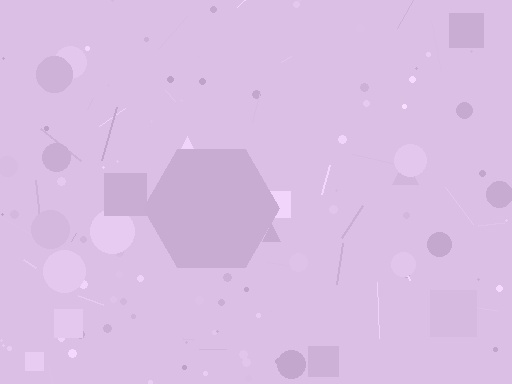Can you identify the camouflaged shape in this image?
The camouflaged shape is a hexagon.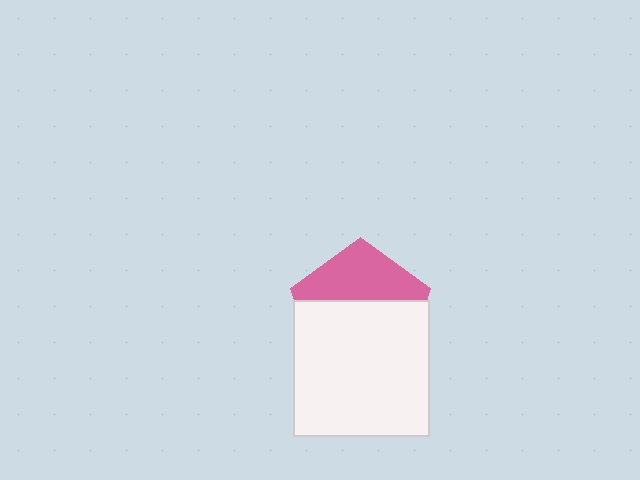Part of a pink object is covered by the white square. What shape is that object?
It is a pentagon.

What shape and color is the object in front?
The object in front is a white square.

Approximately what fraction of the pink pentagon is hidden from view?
Roughly 61% of the pink pentagon is hidden behind the white square.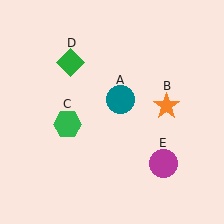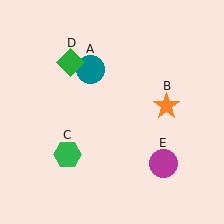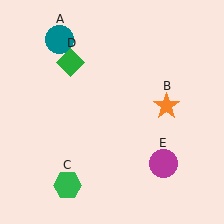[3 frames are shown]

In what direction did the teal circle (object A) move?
The teal circle (object A) moved up and to the left.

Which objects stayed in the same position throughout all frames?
Orange star (object B) and green diamond (object D) and magenta circle (object E) remained stationary.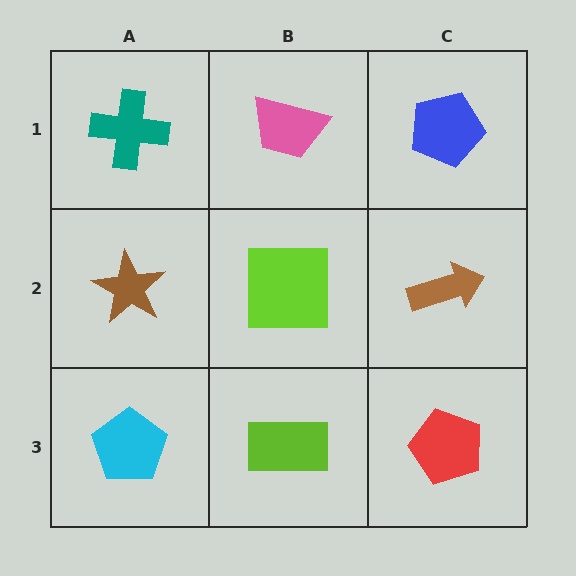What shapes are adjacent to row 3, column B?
A lime square (row 2, column B), a cyan pentagon (row 3, column A), a red pentagon (row 3, column C).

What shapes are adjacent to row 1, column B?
A lime square (row 2, column B), a teal cross (row 1, column A), a blue pentagon (row 1, column C).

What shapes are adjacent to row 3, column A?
A brown star (row 2, column A), a lime rectangle (row 3, column B).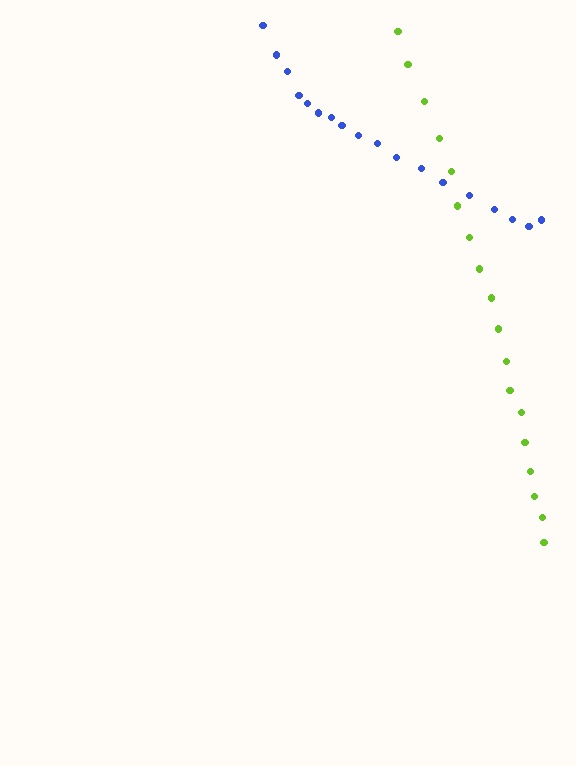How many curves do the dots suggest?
There are 2 distinct paths.